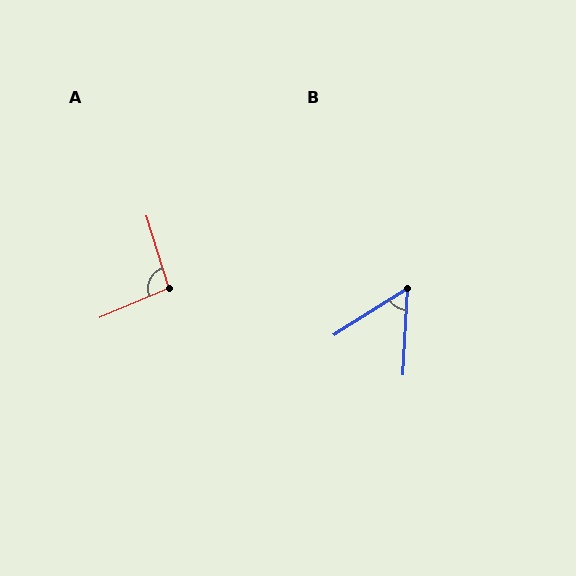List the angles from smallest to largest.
B (55°), A (96°).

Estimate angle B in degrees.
Approximately 55 degrees.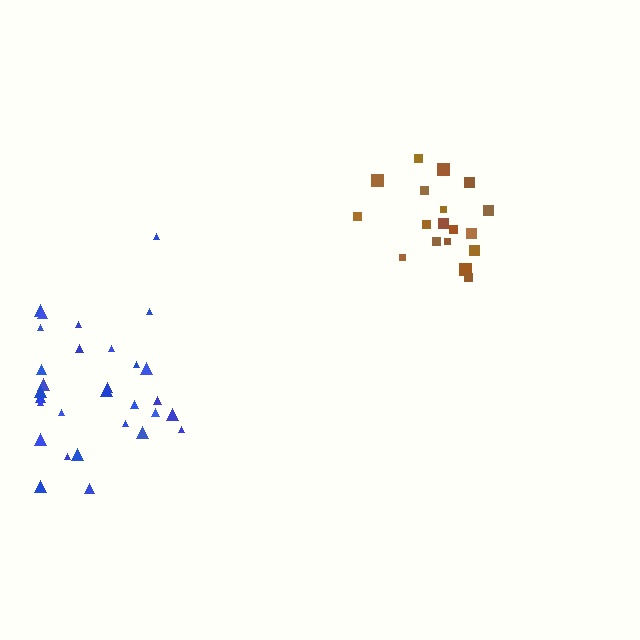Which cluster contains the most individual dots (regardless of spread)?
Blue (30).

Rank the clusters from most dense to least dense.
brown, blue.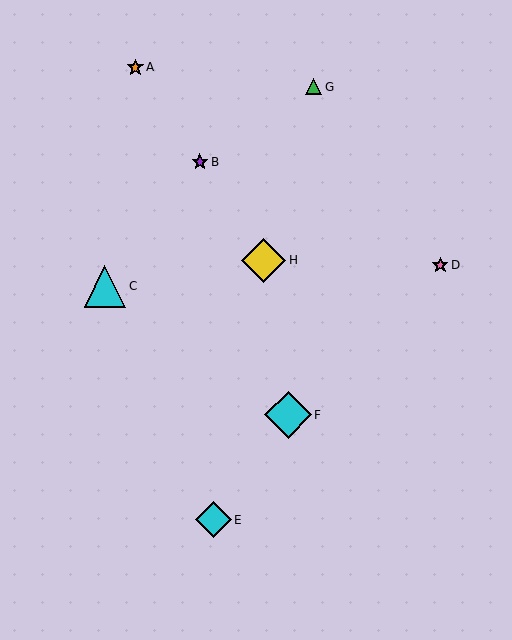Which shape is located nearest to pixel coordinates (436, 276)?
The pink star (labeled D) at (440, 265) is nearest to that location.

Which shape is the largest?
The cyan diamond (labeled F) is the largest.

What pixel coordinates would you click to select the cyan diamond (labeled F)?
Click at (288, 415) to select the cyan diamond F.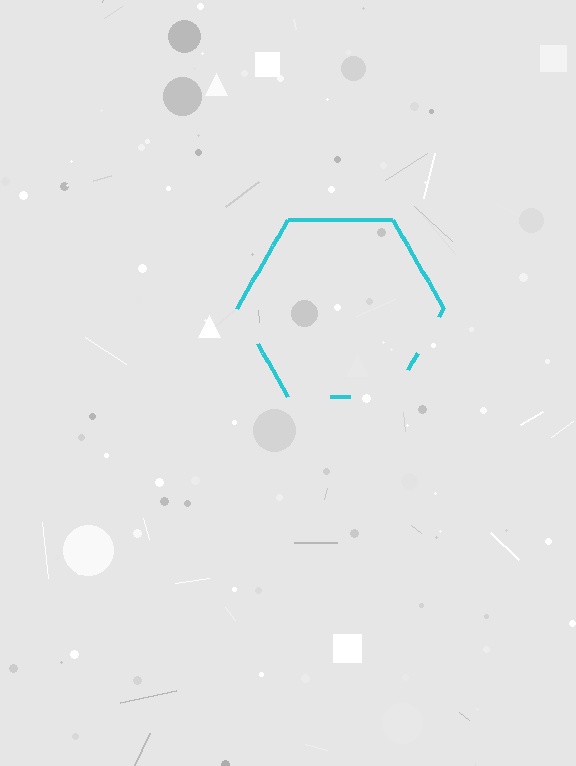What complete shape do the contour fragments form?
The contour fragments form a hexagon.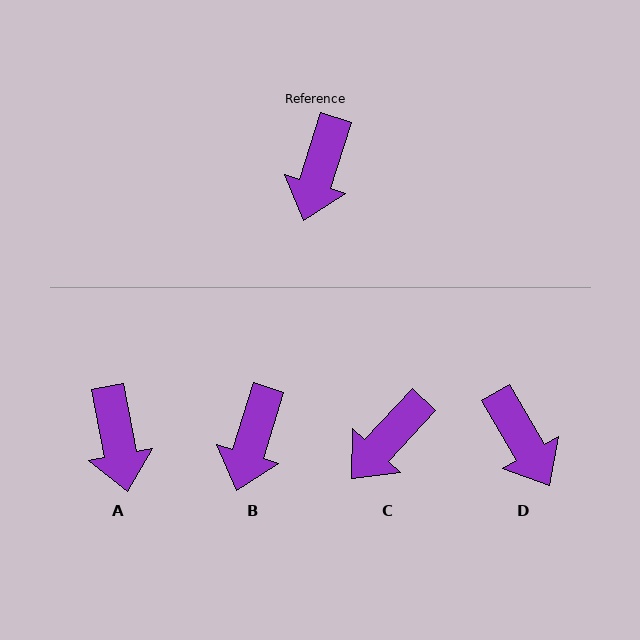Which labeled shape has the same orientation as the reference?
B.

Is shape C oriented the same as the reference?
No, it is off by about 25 degrees.